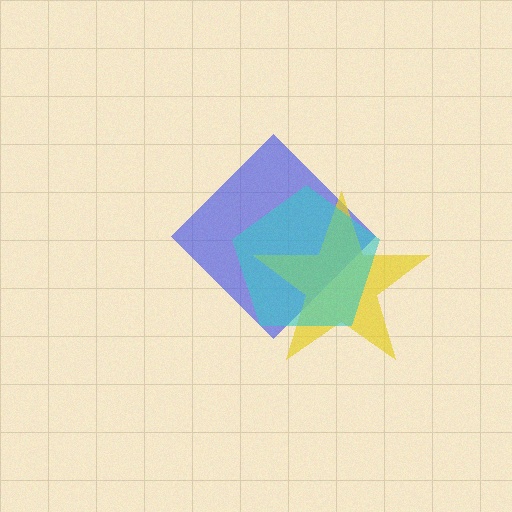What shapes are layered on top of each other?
The layered shapes are: a blue diamond, a yellow star, a cyan pentagon.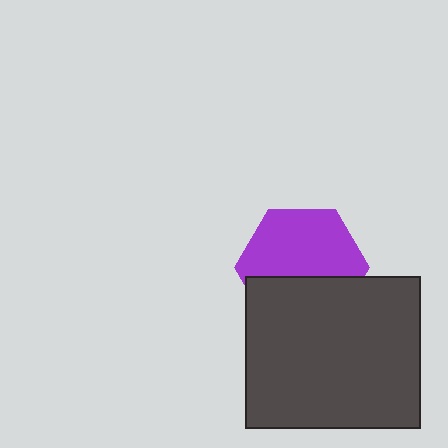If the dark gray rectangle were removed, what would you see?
You would see the complete purple hexagon.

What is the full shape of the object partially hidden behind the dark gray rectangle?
The partially hidden object is a purple hexagon.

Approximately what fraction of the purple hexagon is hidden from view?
Roughly 41% of the purple hexagon is hidden behind the dark gray rectangle.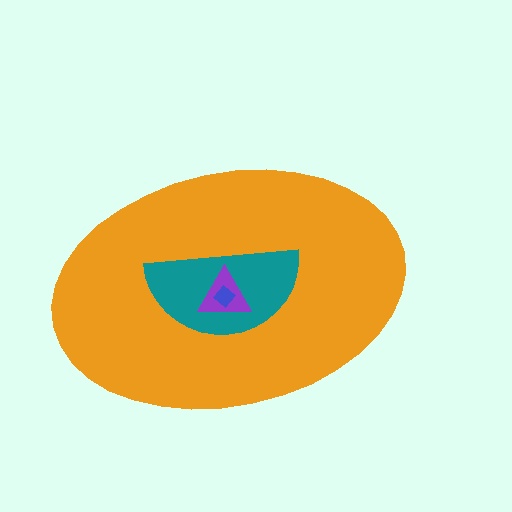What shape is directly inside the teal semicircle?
The purple triangle.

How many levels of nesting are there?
4.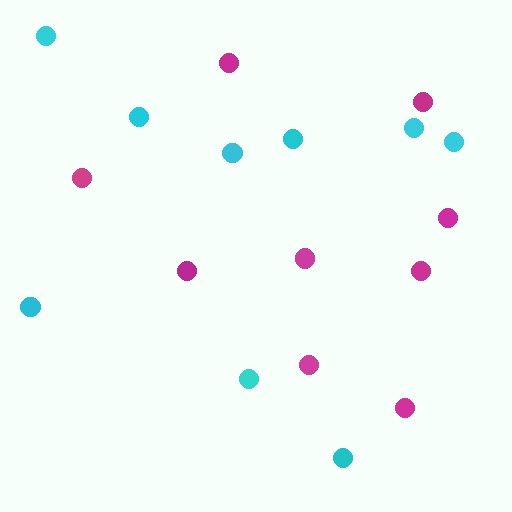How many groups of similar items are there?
There are 2 groups: one group of cyan circles (9) and one group of magenta circles (9).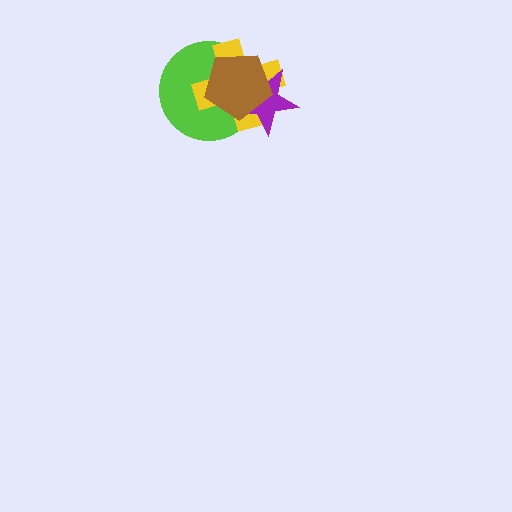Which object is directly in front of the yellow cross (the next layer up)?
The purple star is directly in front of the yellow cross.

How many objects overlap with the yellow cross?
3 objects overlap with the yellow cross.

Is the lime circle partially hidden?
Yes, it is partially covered by another shape.